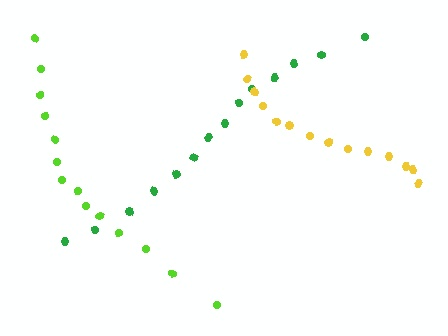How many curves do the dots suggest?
There are 3 distinct paths.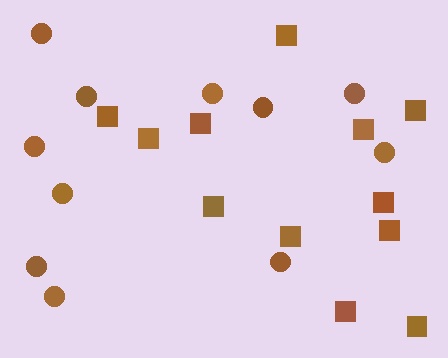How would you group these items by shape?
There are 2 groups: one group of circles (11) and one group of squares (12).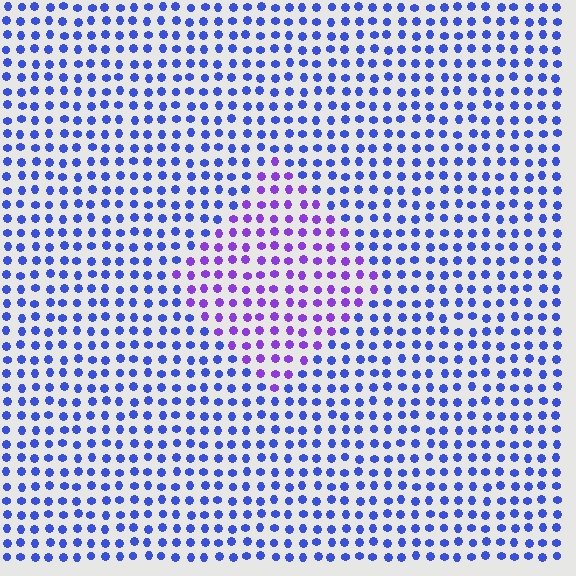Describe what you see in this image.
The image is filled with small blue elements in a uniform arrangement. A diamond-shaped region is visible where the elements are tinted to a slightly different hue, forming a subtle color boundary.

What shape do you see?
I see a diamond.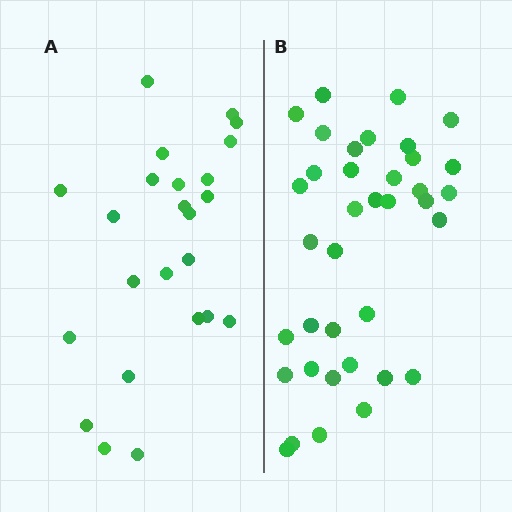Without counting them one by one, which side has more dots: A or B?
Region B (the right region) has more dots.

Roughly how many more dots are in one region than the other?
Region B has approximately 15 more dots than region A.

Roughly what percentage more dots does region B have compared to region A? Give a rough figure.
About 55% more.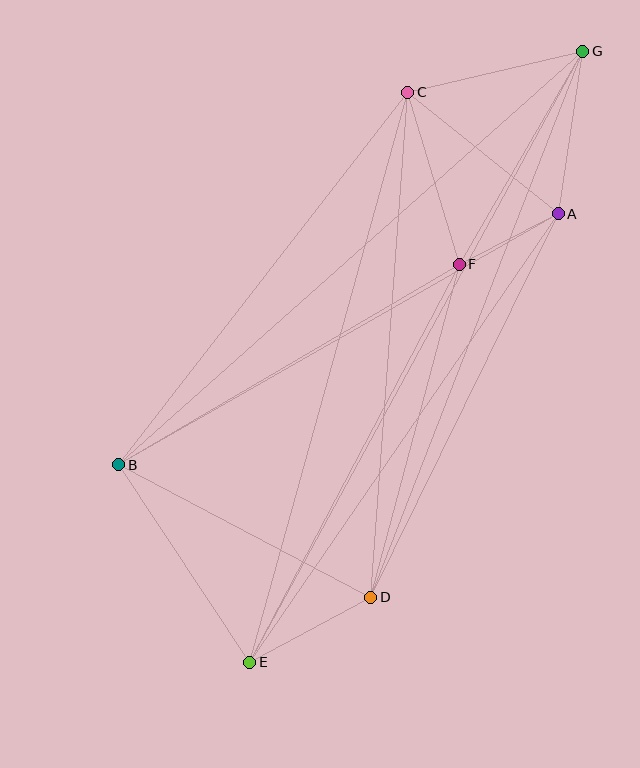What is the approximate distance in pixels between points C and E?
The distance between C and E is approximately 591 pixels.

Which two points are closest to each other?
Points A and F are closest to each other.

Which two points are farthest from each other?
Points E and G are farthest from each other.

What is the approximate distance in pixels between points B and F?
The distance between B and F is approximately 395 pixels.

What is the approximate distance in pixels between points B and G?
The distance between B and G is approximately 622 pixels.